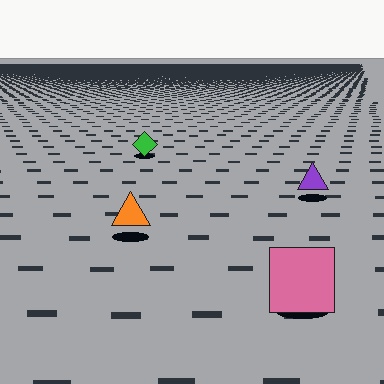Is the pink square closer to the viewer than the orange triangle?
Yes. The pink square is closer — you can tell from the texture gradient: the ground texture is coarser near it.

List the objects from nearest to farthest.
From nearest to farthest: the pink square, the orange triangle, the purple triangle, the green diamond.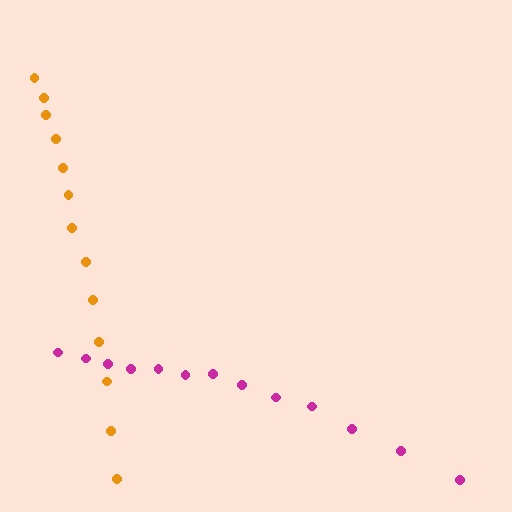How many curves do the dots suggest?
There are 2 distinct paths.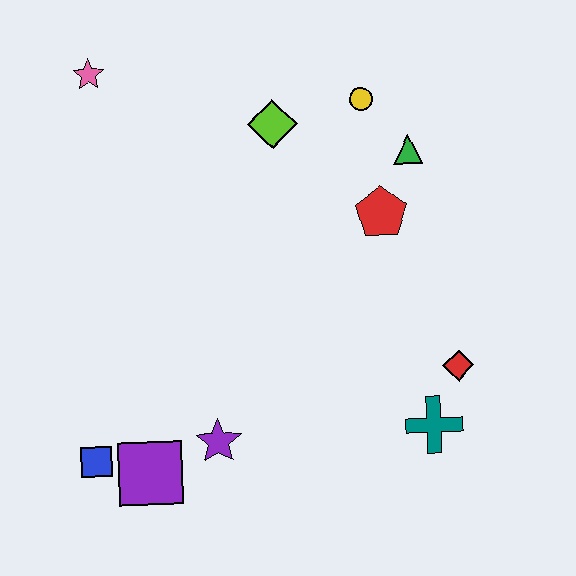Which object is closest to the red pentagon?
The green triangle is closest to the red pentagon.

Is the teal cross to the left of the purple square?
No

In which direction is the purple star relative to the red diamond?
The purple star is to the left of the red diamond.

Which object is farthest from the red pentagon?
The blue square is farthest from the red pentagon.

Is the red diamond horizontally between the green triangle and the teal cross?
No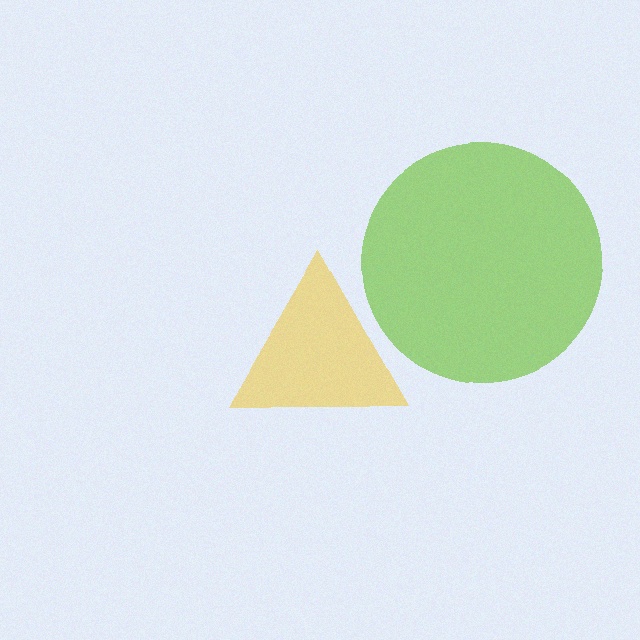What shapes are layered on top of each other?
The layered shapes are: a lime circle, a yellow triangle.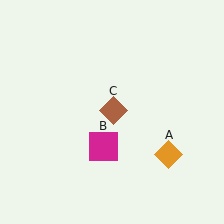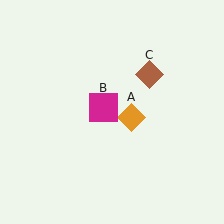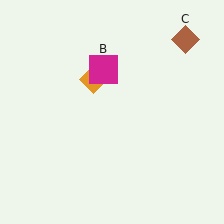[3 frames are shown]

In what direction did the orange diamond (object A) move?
The orange diamond (object A) moved up and to the left.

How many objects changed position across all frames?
3 objects changed position: orange diamond (object A), magenta square (object B), brown diamond (object C).